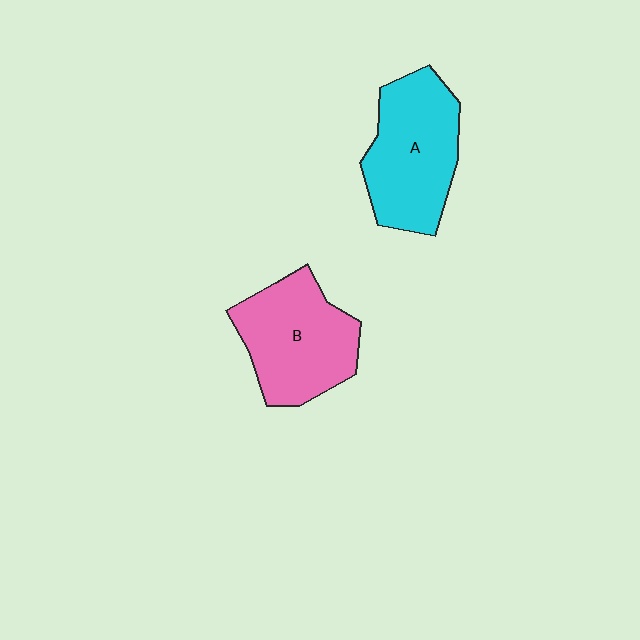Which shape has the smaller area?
Shape B (pink).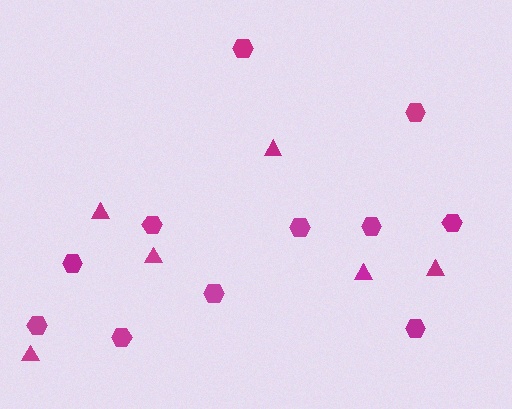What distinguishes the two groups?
There are 2 groups: one group of hexagons (11) and one group of triangles (6).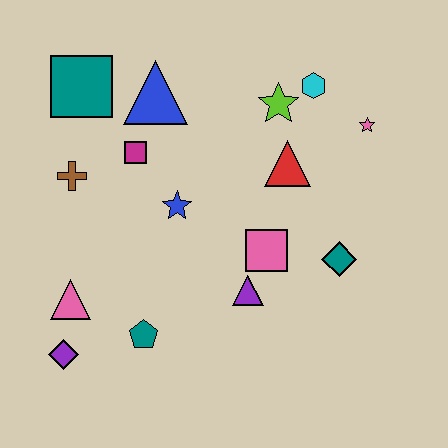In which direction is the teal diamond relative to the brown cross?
The teal diamond is to the right of the brown cross.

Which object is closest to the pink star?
The cyan hexagon is closest to the pink star.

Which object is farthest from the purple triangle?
The teal square is farthest from the purple triangle.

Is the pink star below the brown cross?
No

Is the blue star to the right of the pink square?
No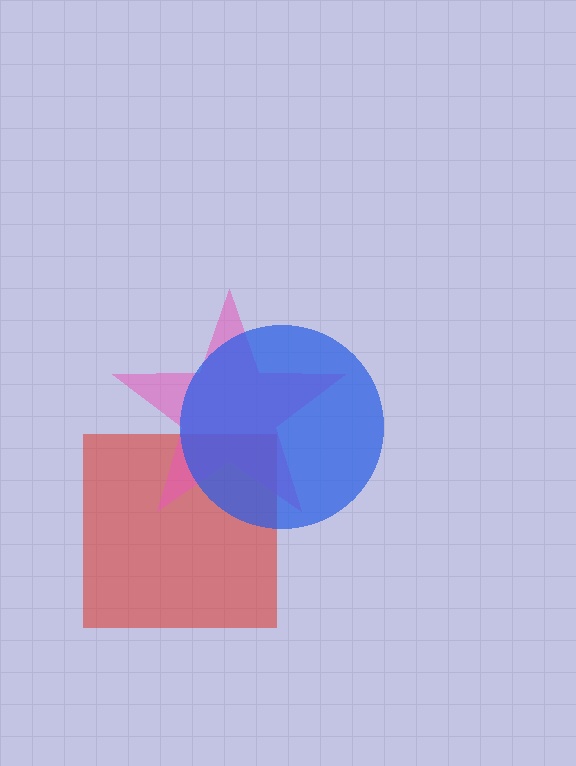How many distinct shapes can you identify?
There are 3 distinct shapes: a red square, a pink star, a blue circle.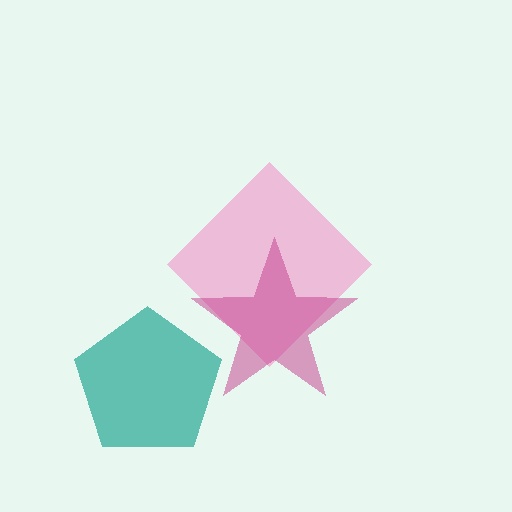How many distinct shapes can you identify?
There are 3 distinct shapes: a pink diamond, a teal pentagon, a magenta star.